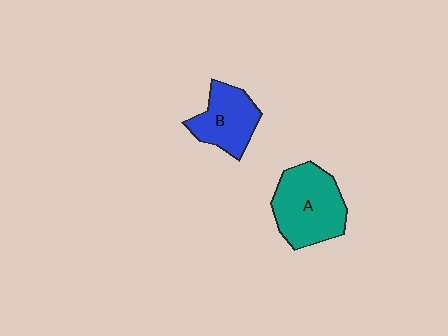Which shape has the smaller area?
Shape B (blue).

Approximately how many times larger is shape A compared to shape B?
Approximately 1.4 times.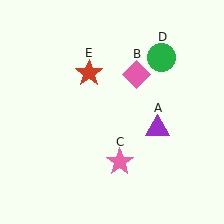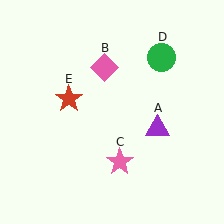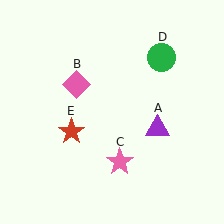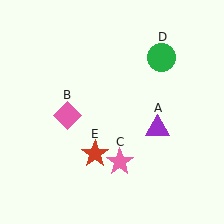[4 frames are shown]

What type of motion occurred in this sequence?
The pink diamond (object B), red star (object E) rotated counterclockwise around the center of the scene.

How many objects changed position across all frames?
2 objects changed position: pink diamond (object B), red star (object E).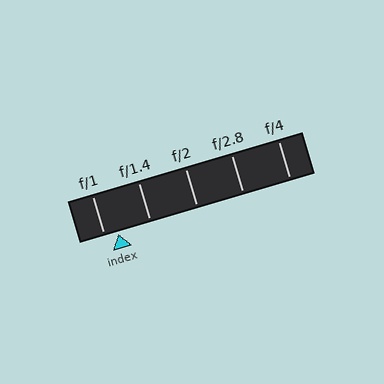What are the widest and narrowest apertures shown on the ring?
The widest aperture shown is f/1 and the narrowest is f/4.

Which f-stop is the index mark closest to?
The index mark is closest to f/1.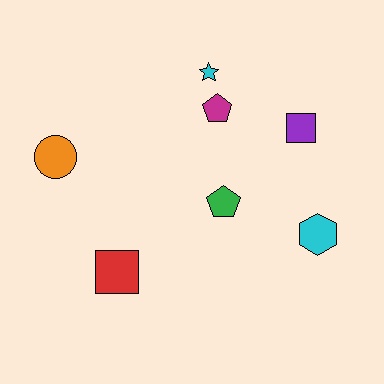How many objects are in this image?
There are 7 objects.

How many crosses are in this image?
There are no crosses.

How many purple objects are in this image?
There is 1 purple object.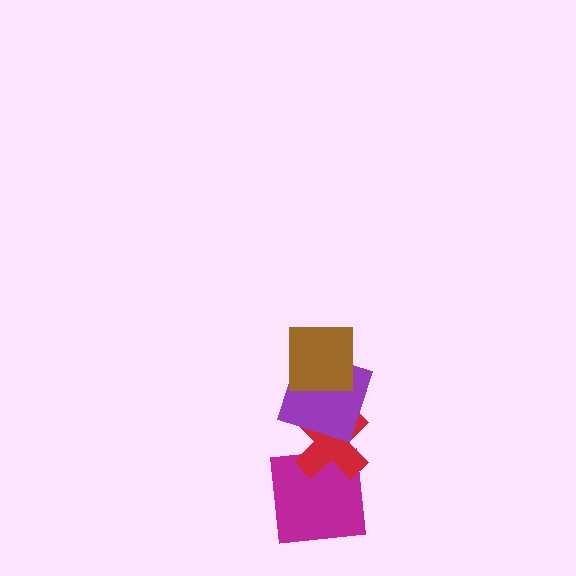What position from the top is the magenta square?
The magenta square is 4th from the top.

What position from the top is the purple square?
The purple square is 2nd from the top.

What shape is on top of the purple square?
The brown square is on top of the purple square.